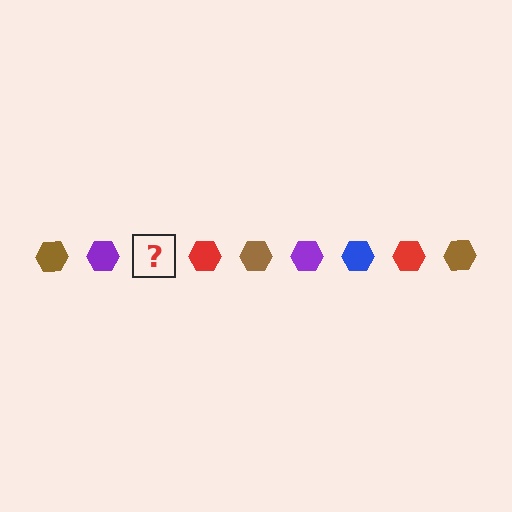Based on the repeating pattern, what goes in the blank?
The blank should be a blue hexagon.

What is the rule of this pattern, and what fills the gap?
The rule is that the pattern cycles through brown, purple, blue, red hexagons. The gap should be filled with a blue hexagon.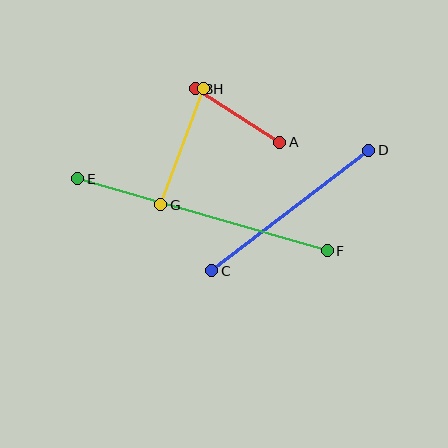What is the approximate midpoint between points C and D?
The midpoint is at approximately (290, 210) pixels.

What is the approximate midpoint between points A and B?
The midpoint is at approximately (237, 115) pixels.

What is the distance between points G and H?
The distance is approximately 123 pixels.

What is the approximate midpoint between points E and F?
The midpoint is at approximately (202, 215) pixels.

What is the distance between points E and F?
The distance is approximately 260 pixels.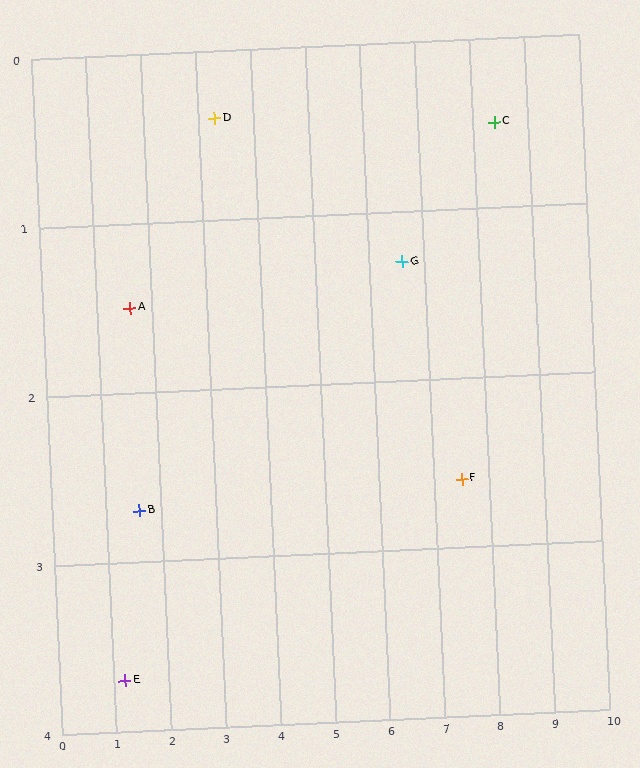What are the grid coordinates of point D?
Point D is at approximately (3.3, 0.4).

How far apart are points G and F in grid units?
Points G and F are about 1.6 grid units apart.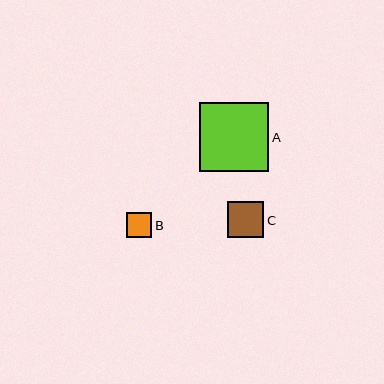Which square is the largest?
Square A is the largest with a size of approximately 69 pixels.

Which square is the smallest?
Square B is the smallest with a size of approximately 25 pixels.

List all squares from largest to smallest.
From largest to smallest: A, C, B.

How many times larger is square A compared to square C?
Square A is approximately 1.9 times the size of square C.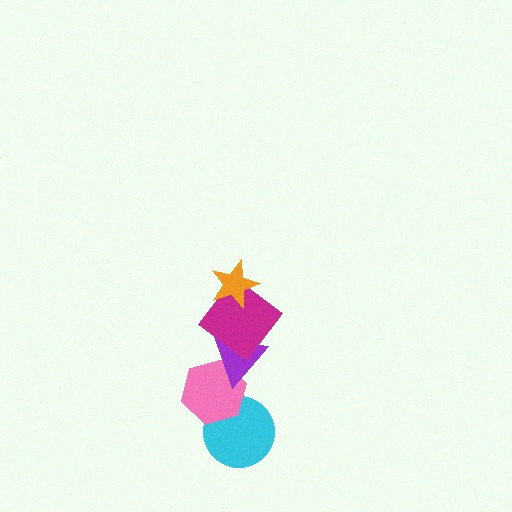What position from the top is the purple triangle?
The purple triangle is 3rd from the top.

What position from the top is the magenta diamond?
The magenta diamond is 2nd from the top.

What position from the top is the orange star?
The orange star is 1st from the top.